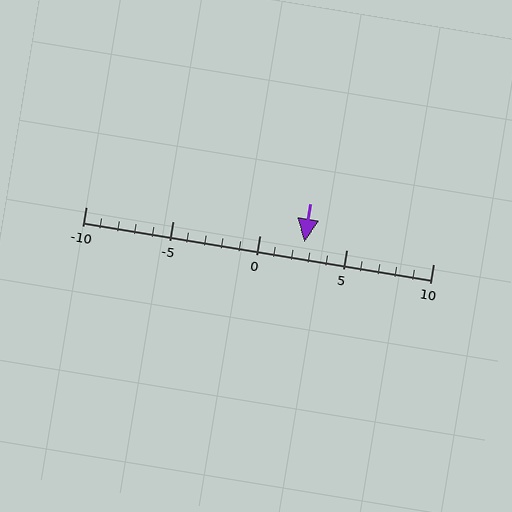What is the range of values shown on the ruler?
The ruler shows values from -10 to 10.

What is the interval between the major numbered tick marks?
The major tick marks are spaced 5 units apart.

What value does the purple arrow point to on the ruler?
The purple arrow points to approximately 3.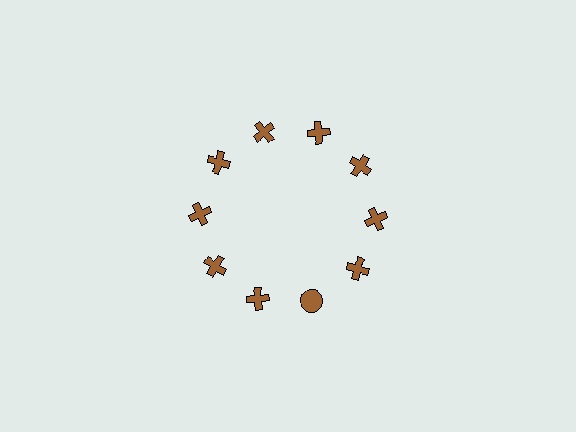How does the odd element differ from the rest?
It has a different shape: circle instead of cross.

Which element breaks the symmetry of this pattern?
The brown circle at roughly the 5 o'clock position breaks the symmetry. All other shapes are brown crosses.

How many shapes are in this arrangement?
There are 10 shapes arranged in a ring pattern.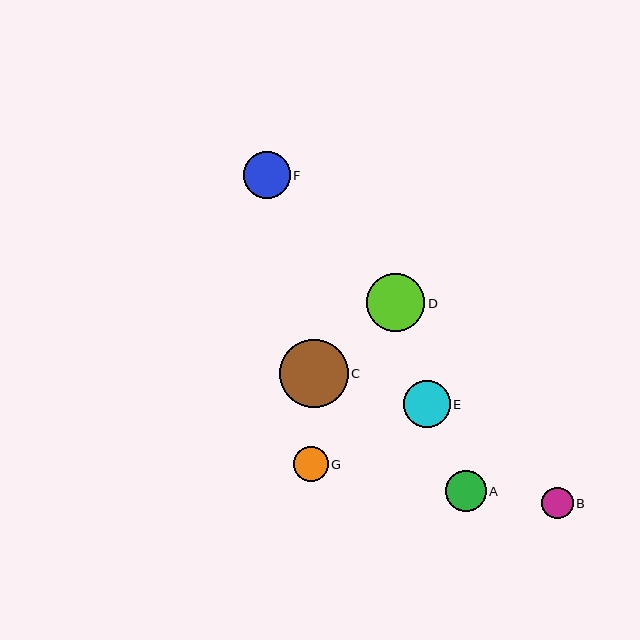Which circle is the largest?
Circle C is the largest with a size of approximately 68 pixels.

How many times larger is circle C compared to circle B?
Circle C is approximately 2.1 times the size of circle B.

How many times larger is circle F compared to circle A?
Circle F is approximately 1.2 times the size of circle A.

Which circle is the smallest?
Circle B is the smallest with a size of approximately 32 pixels.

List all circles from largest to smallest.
From largest to smallest: C, D, F, E, A, G, B.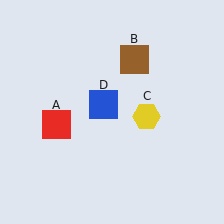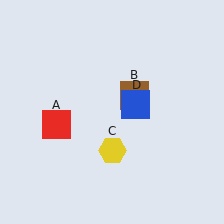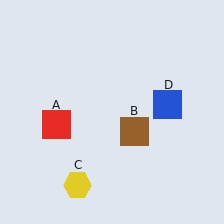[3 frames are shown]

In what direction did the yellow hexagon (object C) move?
The yellow hexagon (object C) moved down and to the left.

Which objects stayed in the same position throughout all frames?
Red square (object A) remained stationary.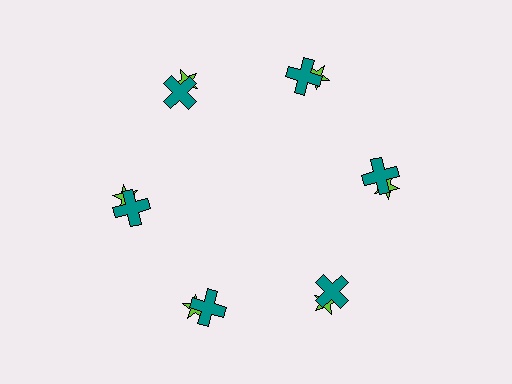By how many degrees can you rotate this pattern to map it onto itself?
The pattern maps onto itself every 60 degrees of rotation.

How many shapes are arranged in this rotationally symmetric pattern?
There are 12 shapes, arranged in 6 groups of 2.